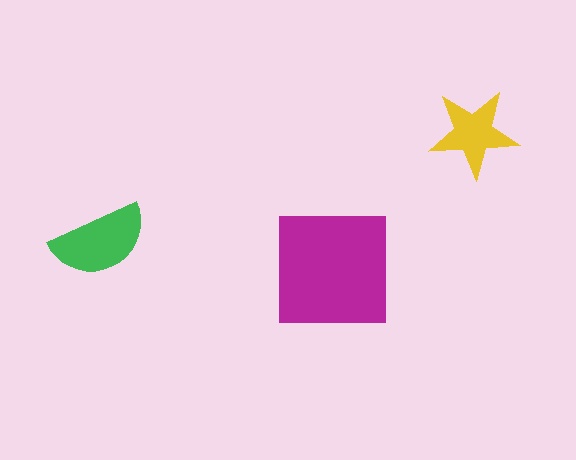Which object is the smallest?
The yellow star.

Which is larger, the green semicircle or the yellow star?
The green semicircle.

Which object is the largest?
The magenta square.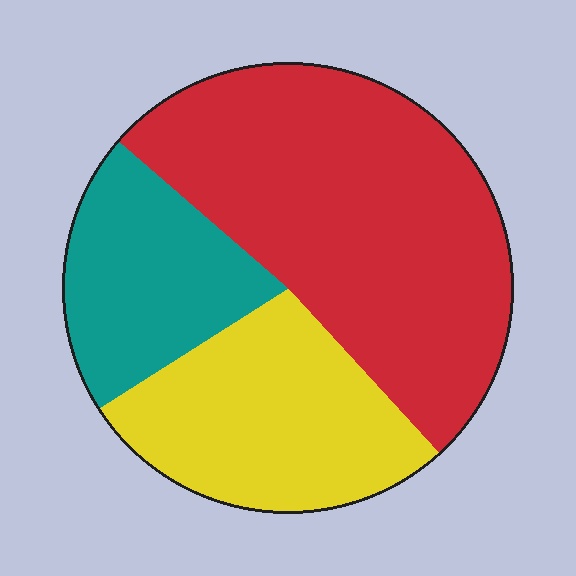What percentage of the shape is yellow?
Yellow takes up between a quarter and a half of the shape.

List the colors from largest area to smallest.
From largest to smallest: red, yellow, teal.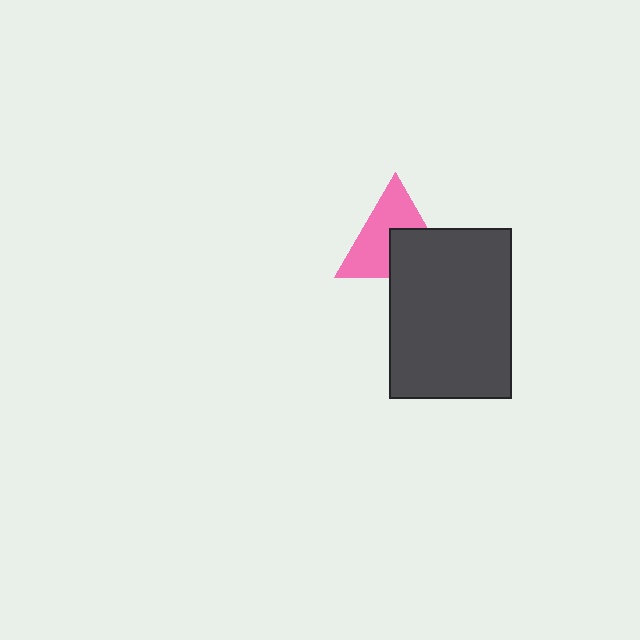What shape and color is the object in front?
The object in front is a dark gray rectangle.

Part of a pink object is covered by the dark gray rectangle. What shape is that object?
It is a triangle.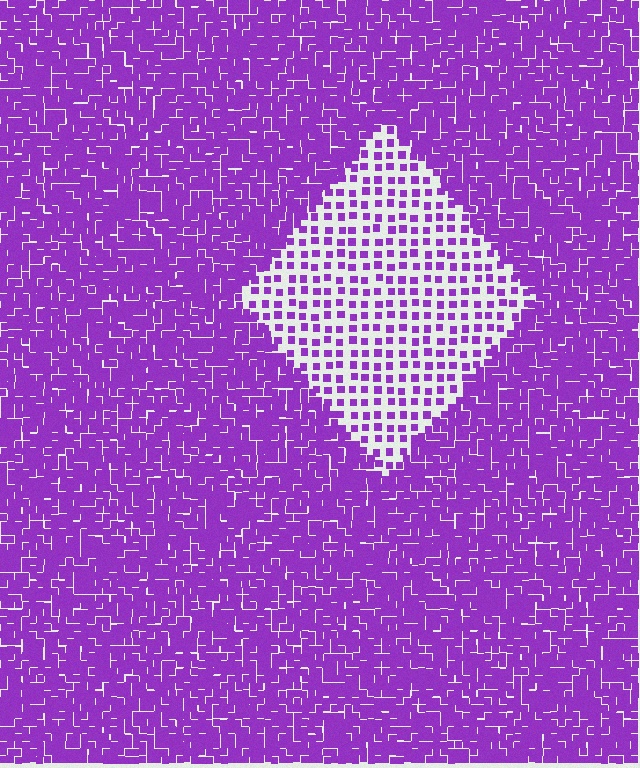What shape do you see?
I see a diamond.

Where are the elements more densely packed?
The elements are more densely packed outside the diamond boundary.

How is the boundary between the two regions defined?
The boundary is defined by a change in element density (approximately 2.9x ratio). All elements are the same color, size, and shape.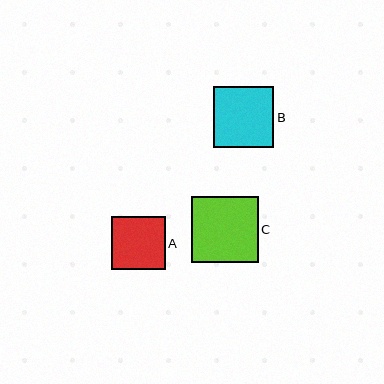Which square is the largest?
Square C is the largest with a size of approximately 67 pixels.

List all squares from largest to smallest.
From largest to smallest: C, B, A.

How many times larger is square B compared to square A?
Square B is approximately 1.1 times the size of square A.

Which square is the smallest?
Square A is the smallest with a size of approximately 54 pixels.